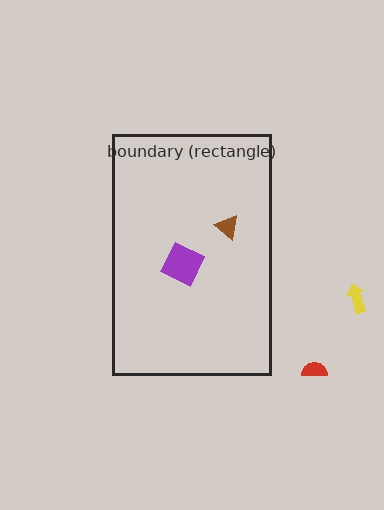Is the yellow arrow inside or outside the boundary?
Outside.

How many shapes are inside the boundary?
2 inside, 2 outside.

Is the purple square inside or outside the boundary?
Inside.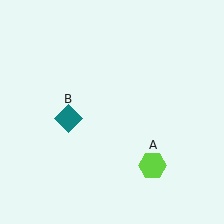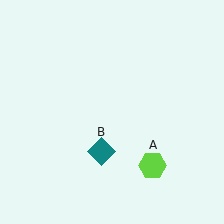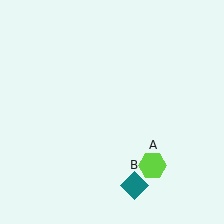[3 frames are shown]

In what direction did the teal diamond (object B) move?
The teal diamond (object B) moved down and to the right.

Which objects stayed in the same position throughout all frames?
Lime hexagon (object A) remained stationary.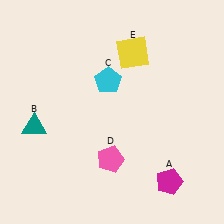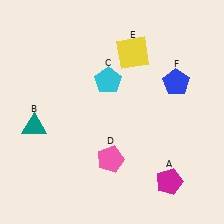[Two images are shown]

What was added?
A blue pentagon (F) was added in Image 2.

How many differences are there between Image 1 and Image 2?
There is 1 difference between the two images.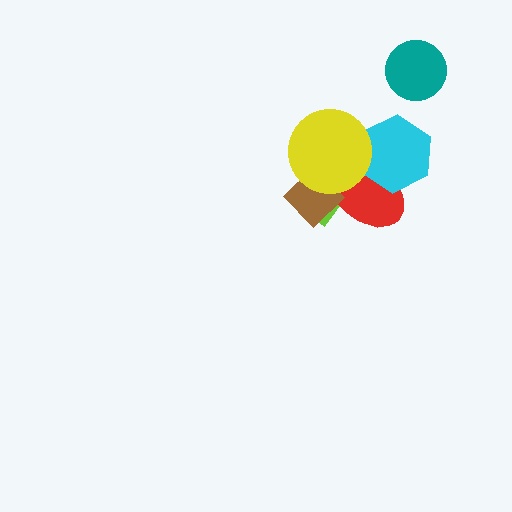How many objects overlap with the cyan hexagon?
2 objects overlap with the cyan hexagon.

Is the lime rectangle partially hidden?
Yes, it is partially covered by another shape.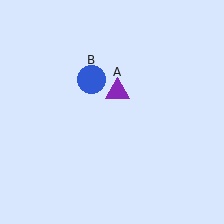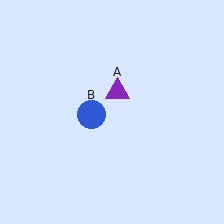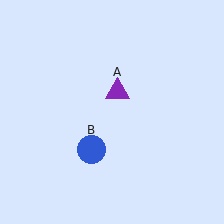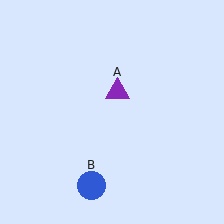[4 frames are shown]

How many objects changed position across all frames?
1 object changed position: blue circle (object B).